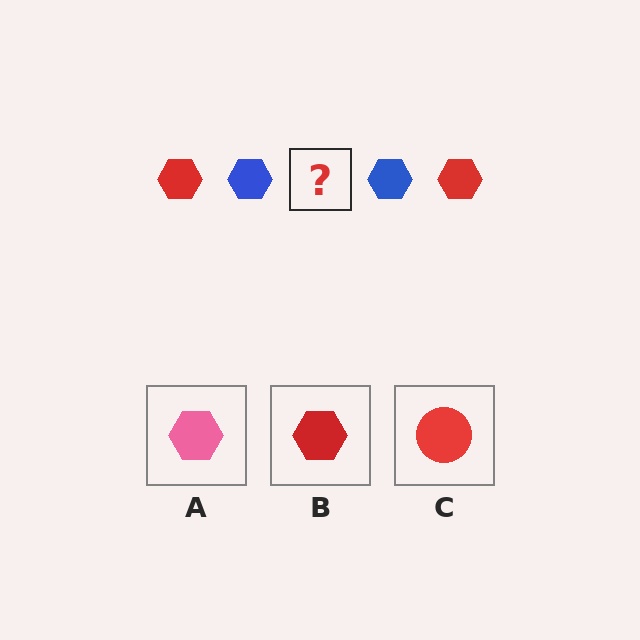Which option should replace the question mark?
Option B.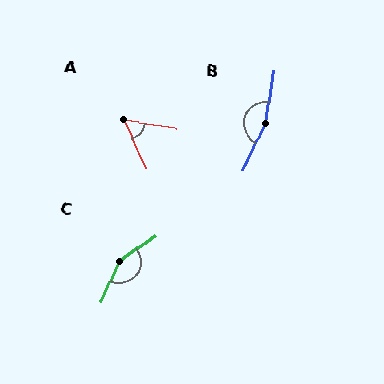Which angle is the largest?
B, at approximately 164 degrees.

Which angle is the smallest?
A, at approximately 56 degrees.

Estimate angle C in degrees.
Approximately 149 degrees.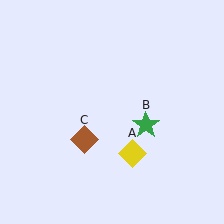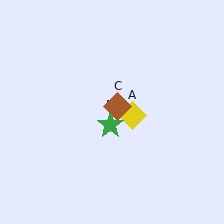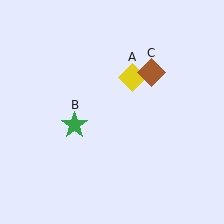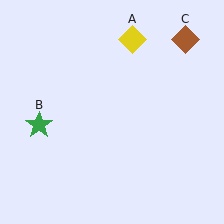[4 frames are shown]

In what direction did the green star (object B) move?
The green star (object B) moved left.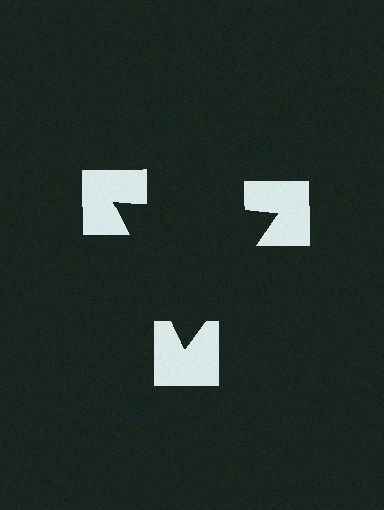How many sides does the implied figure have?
3 sides.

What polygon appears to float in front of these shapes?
An illusory triangle — its edges are inferred from the aligned wedge cuts in the notched squares, not physically drawn.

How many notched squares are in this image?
There are 3 — one at each vertex of the illusory triangle.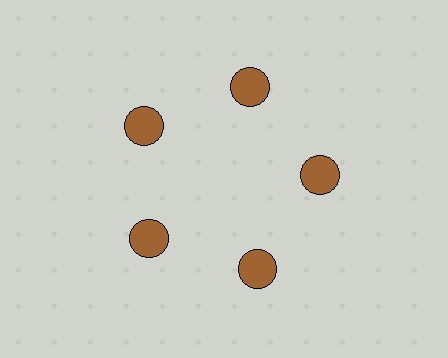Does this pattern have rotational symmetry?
Yes, this pattern has 5-fold rotational symmetry. It looks the same after rotating 72 degrees around the center.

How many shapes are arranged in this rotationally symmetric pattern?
There are 5 shapes, arranged in 5 groups of 1.